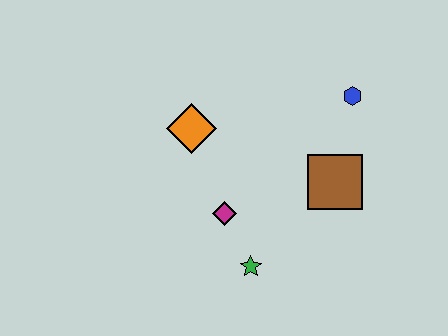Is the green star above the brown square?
No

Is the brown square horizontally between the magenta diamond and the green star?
No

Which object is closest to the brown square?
The blue hexagon is closest to the brown square.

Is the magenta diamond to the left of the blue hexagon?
Yes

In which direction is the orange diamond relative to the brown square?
The orange diamond is to the left of the brown square.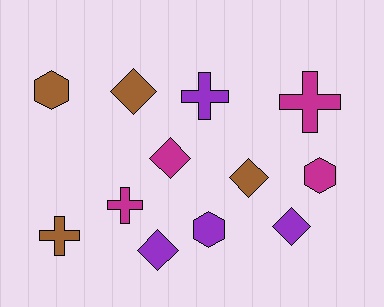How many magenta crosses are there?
There are 2 magenta crosses.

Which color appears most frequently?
Purple, with 4 objects.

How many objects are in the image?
There are 12 objects.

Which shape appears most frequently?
Diamond, with 5 objects.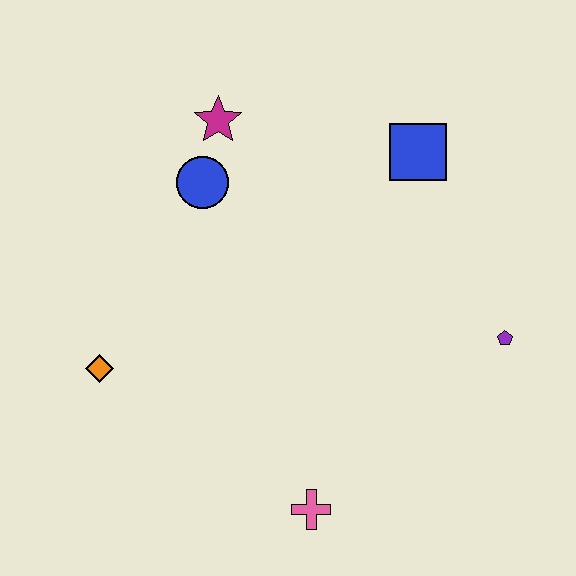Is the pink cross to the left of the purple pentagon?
Yes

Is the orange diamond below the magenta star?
Yes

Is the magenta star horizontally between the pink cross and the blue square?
No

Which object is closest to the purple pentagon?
The blue square is closest to the purple pentagon.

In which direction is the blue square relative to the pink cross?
The blue square is above the pink cross.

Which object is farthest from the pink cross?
The magenta star is farthest from the pink cross.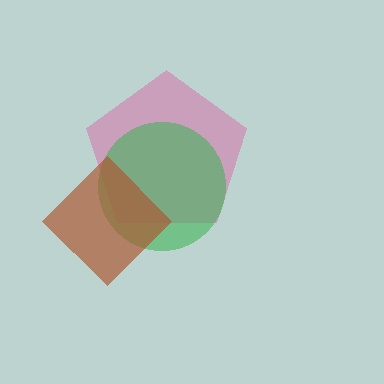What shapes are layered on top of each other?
The layered shapes are: a pink pentagon, a green circle, a brown diamond.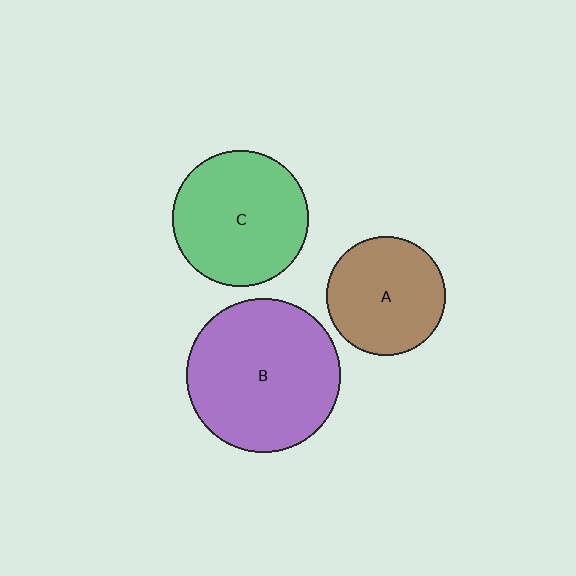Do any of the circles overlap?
No, none of the circles overlap.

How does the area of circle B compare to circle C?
Approximately 1.3 times.